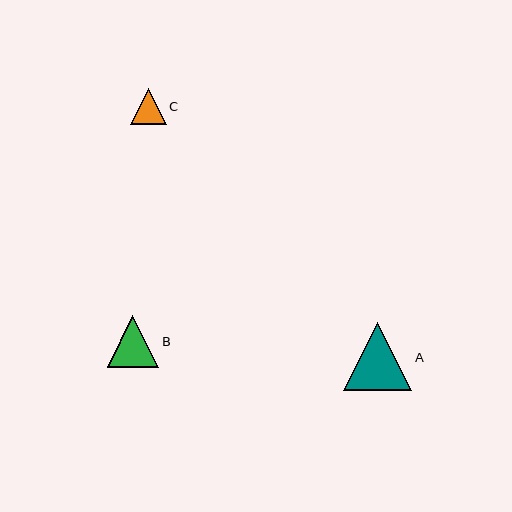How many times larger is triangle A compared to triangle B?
Triangle A is approximately 1.3 times the size of triangle B.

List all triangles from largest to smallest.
From largest to smallest: A, B, C.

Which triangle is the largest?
Triangle A is the largest with a size of approximately 68 pixels.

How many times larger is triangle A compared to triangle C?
Triangle A is approximately 1.9 times the size of triangle C.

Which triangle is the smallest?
Triangle C is the smallest with a size of approximately 36 pixels.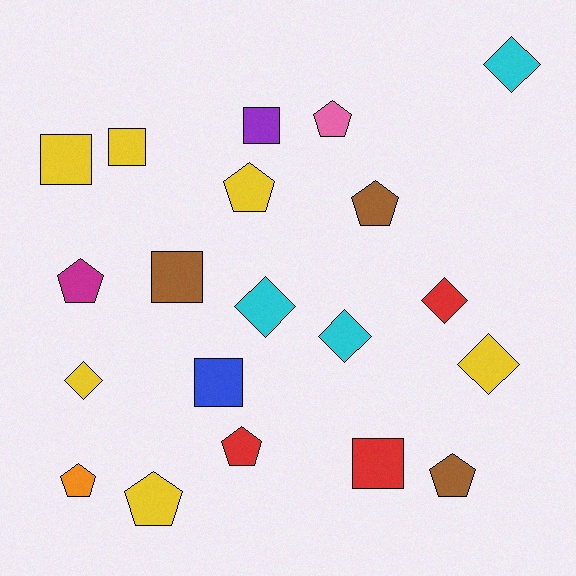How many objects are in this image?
There are 20 objects.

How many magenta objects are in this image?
There is 1 magenta object.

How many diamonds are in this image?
There are 6 diamonds.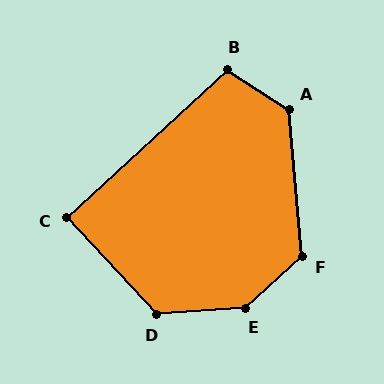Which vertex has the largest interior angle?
E, at approximately 142 degrees.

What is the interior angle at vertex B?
Approximately 104 degrees (obtuse).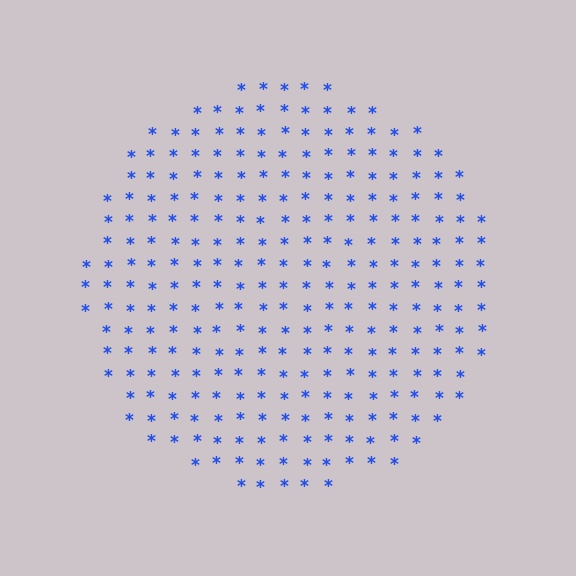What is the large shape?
The large shape is a circle.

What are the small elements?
The small elements are asterisks.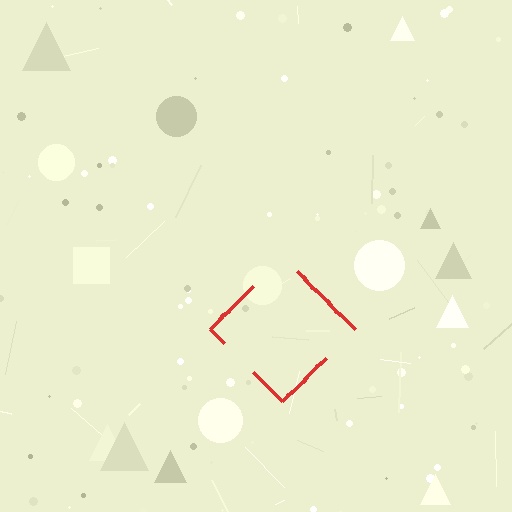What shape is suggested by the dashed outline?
The dashed outline suggests a diamond.